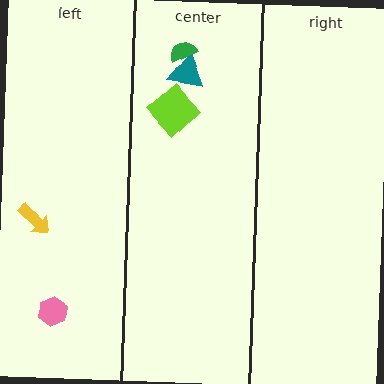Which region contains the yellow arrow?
The left region.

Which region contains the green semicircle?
The center region.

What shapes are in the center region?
The lime diamond, the teal triangle, the green semicircle.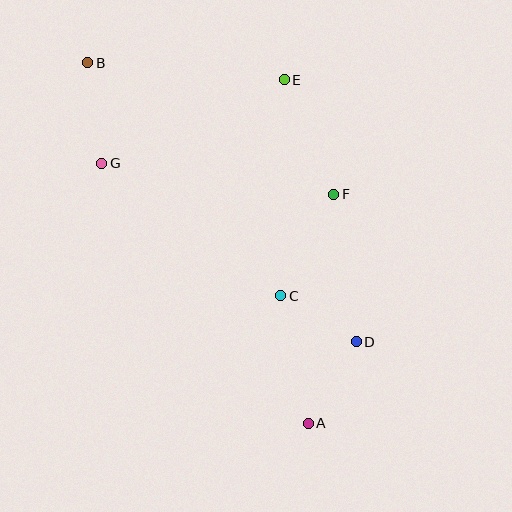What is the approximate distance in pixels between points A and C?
The distance between A and C is approximately 130 pixels.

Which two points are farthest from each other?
Points A and B are farthest from each other.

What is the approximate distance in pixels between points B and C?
The distance between B and C is approximately 303 pixels.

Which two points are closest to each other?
Points C and D are closest to each other.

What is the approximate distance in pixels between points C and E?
The distance between C and E is approximately 216 pixels.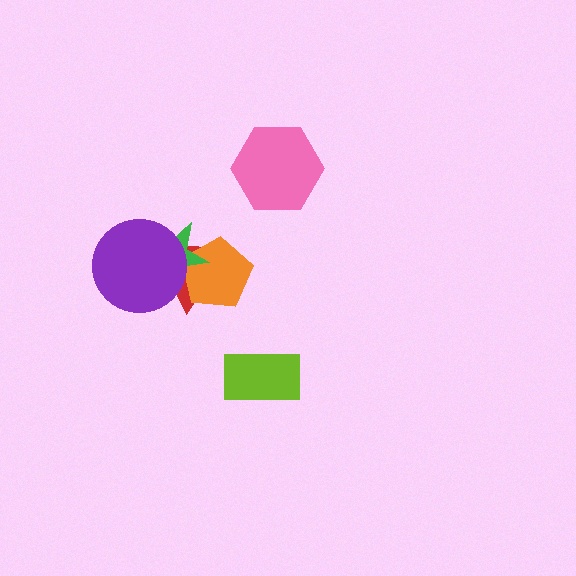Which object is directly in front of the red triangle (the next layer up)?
The orange pentagon is directly in front of the red triangle.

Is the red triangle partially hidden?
Yes, it is partially covered by another shape.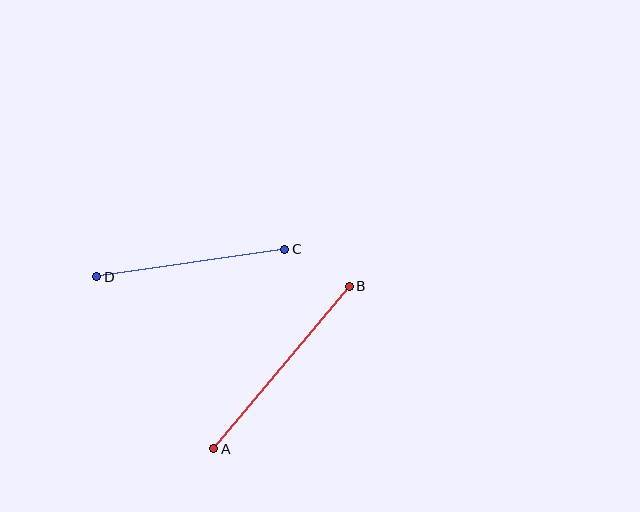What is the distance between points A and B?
The distance is approximately 212 pixels.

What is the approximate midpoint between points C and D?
The midpoint is at approximately (191, 263) pixels.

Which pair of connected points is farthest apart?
Points A and B are farthest apart.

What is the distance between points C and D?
The distance is approximately 190 pixels.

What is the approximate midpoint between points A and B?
The midpoint is at approximately (281, 367) pixels.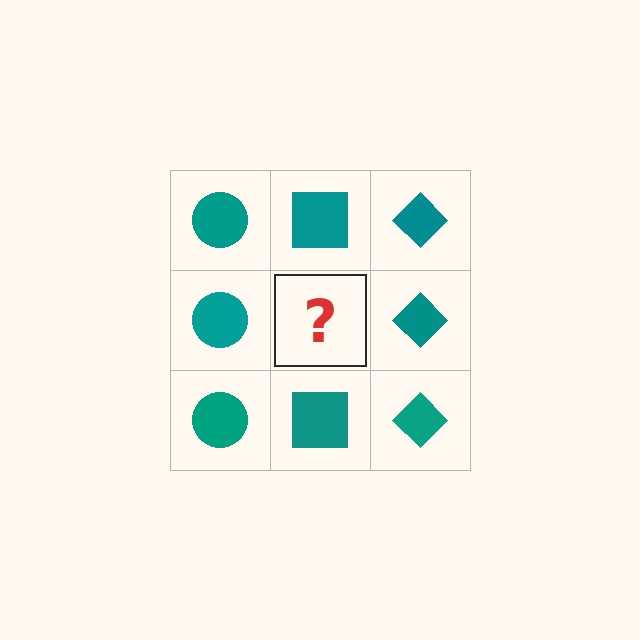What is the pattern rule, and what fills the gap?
The rule is that each column has a consistent shape. The gap should be filled with a teal square.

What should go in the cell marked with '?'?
The missing cell should contain a teal square.